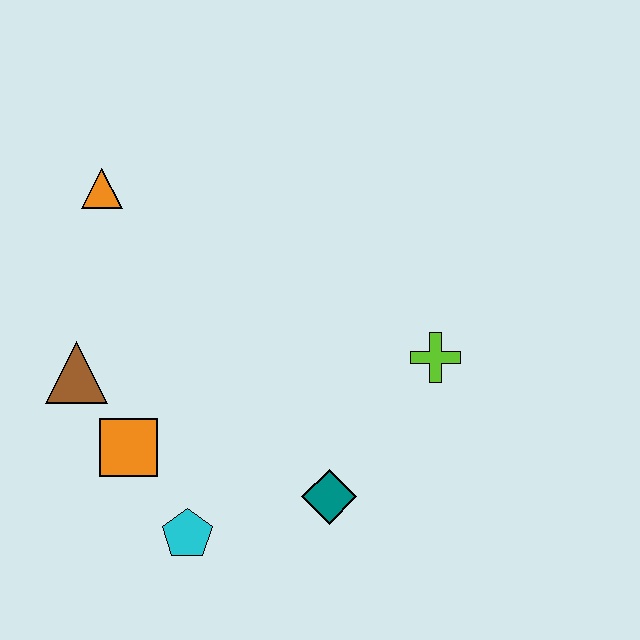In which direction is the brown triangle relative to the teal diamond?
The brown triangle is to the left of the teal diamond.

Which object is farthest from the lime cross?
The orange triangle is farthest from the lime cross.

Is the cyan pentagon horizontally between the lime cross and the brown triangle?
Yes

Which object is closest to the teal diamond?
The cyan pentagon is closest to the teal diamond.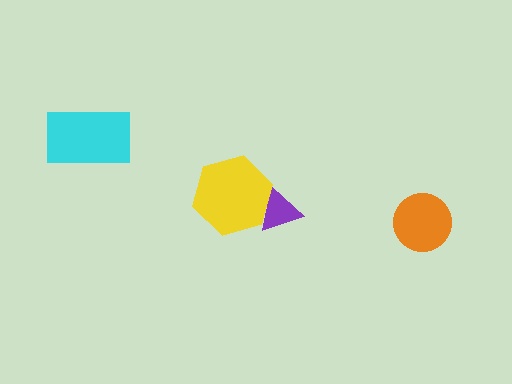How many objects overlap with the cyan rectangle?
0 objects overlap with the cyan rectangle.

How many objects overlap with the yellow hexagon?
1 object overlaps with the yellow hexagon.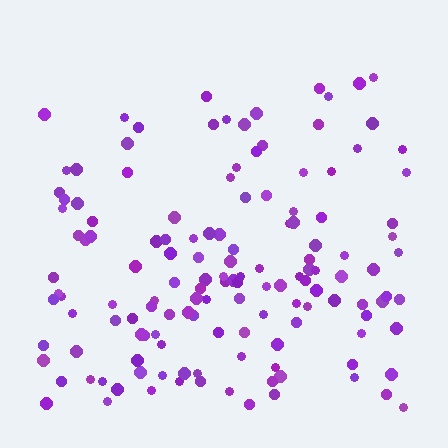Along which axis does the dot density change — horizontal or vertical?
Vertical.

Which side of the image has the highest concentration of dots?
The bottom.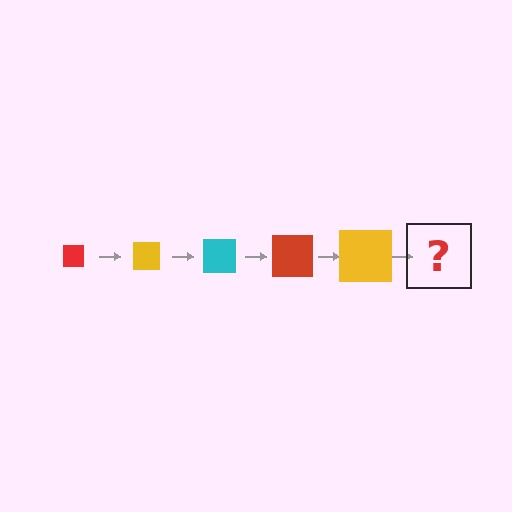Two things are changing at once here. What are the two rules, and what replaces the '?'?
The two rules are that the square grows larger each step and the color cycles through red, yellow, and cyan. The '?' should be a cyan square, larger than the previous one.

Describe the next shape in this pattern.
It should be a cyan square, larger than the previous one.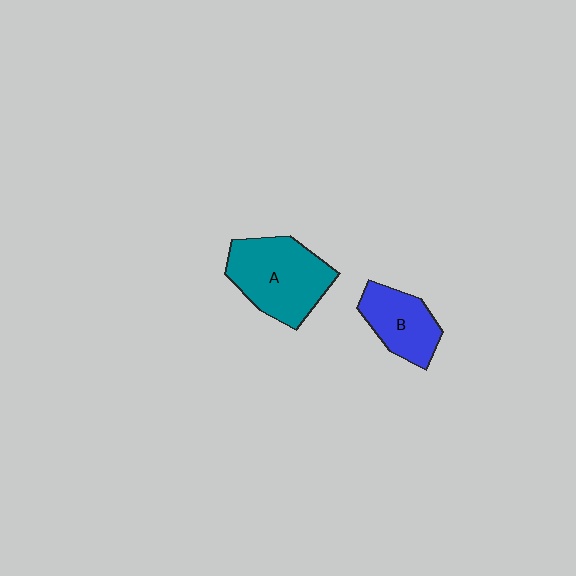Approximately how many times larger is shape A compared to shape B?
Approximately 1.5 times.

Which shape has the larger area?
Shape A (teal).